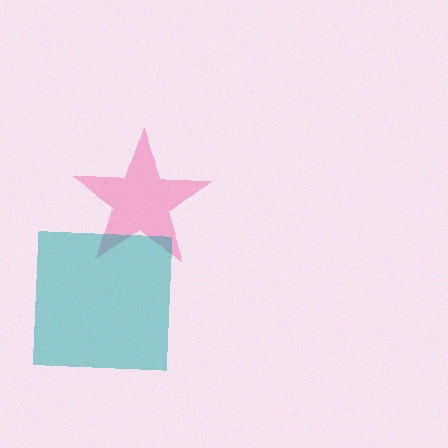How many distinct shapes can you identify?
There are 2 distinct shapes: a pink star, a teal square.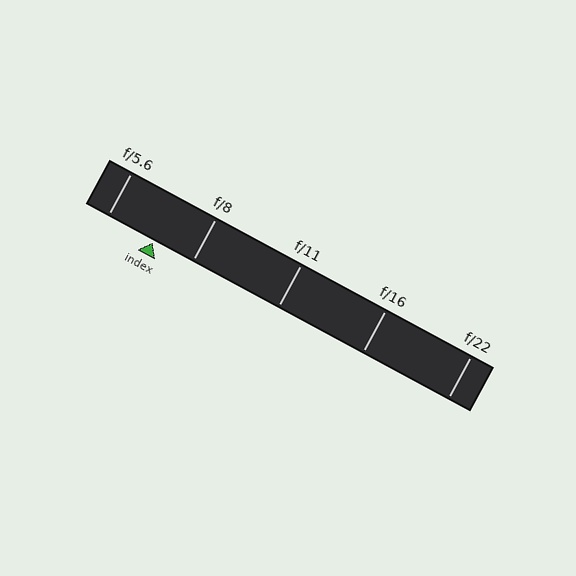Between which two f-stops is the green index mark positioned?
The index mark is between f/5.6 and f/8.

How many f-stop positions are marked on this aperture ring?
There are 5 f-stop positions marked.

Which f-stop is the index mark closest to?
The index mark is closest to f/8.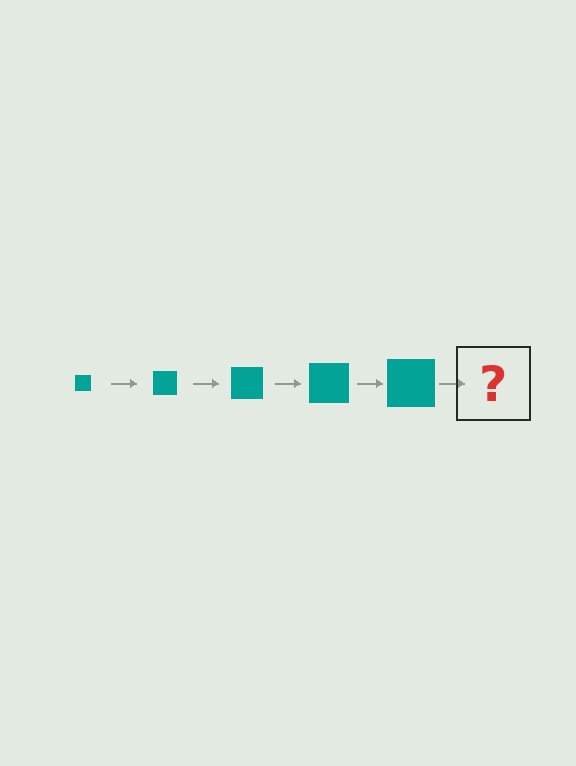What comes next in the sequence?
The next element should be a teal square, larger than the previous one.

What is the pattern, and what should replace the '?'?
The pattern is that the square gets progressively larger each step. The '?' should be a teal square, larger than the previous one.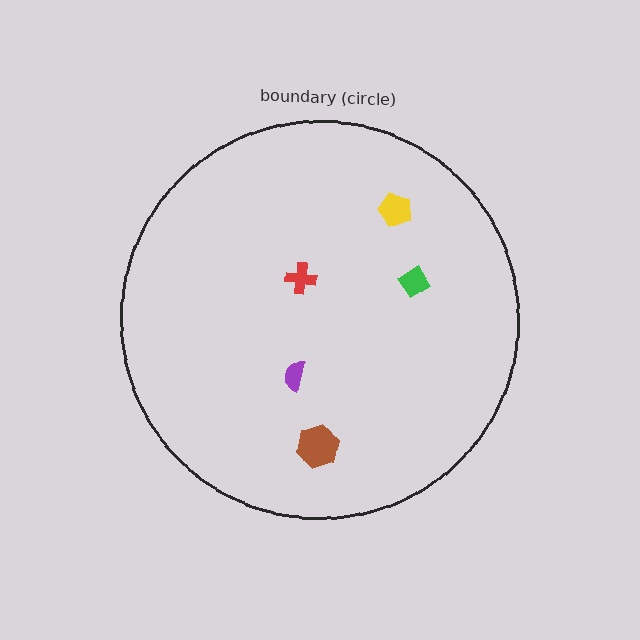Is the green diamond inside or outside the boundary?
Inside.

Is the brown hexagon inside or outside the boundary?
Inside.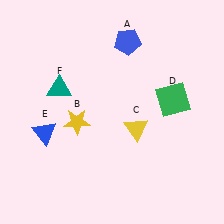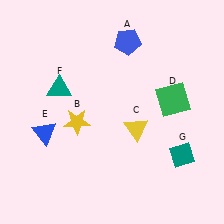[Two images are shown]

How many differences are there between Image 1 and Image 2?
There is 1 difference between the two images.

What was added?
A teal diamond (G) was added in Image 2.